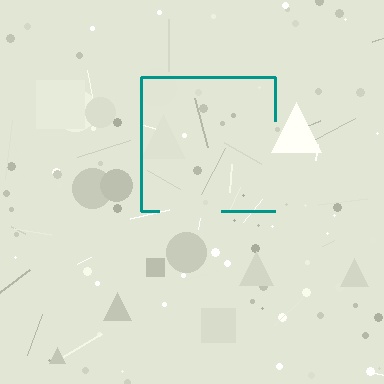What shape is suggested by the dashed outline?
The dashed outline suggests a square.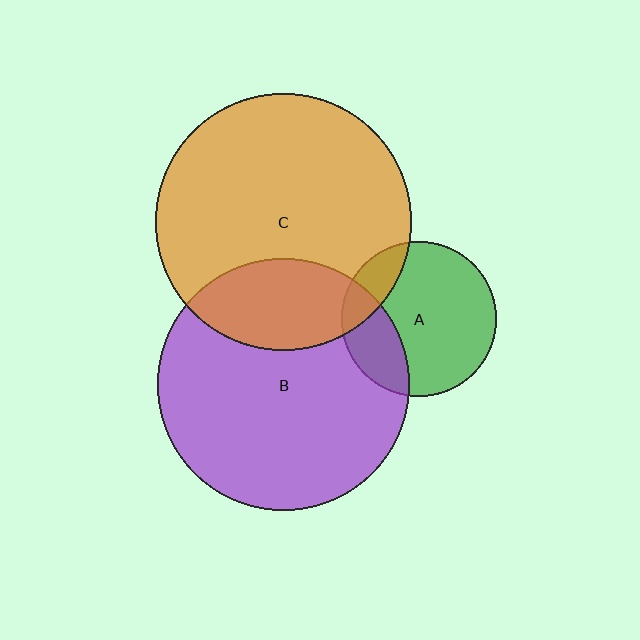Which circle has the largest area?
Circle C (orange).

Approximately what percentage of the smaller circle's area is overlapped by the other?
Approximately 25%.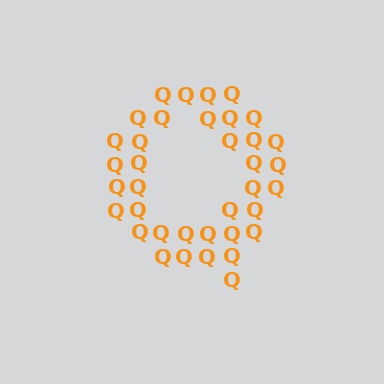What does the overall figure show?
The overall figure shows the letter Q.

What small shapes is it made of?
It is made of small letter Q's.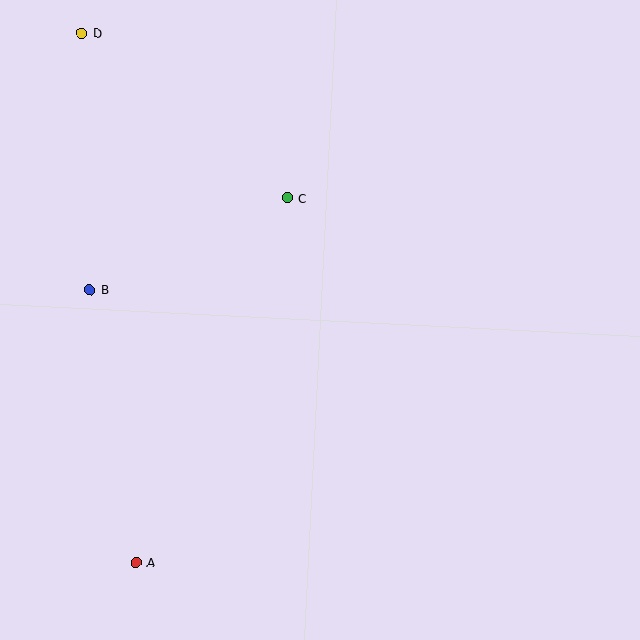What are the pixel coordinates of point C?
Point C is at (287, 198).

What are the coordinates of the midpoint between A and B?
The midpoint between A and B is at (113, 426).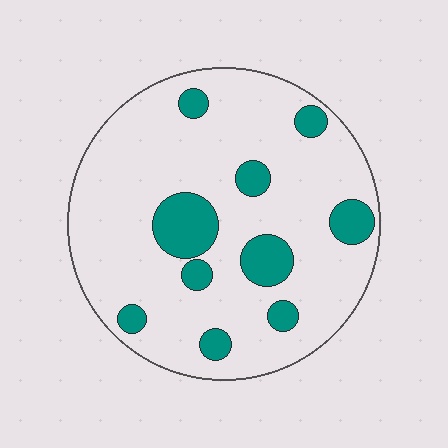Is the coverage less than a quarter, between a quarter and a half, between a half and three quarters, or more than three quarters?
Less than a quarter.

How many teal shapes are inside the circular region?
10.